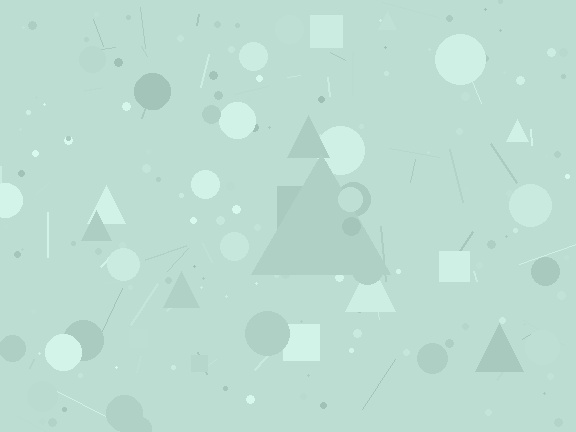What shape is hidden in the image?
A triangle is hidden in the image.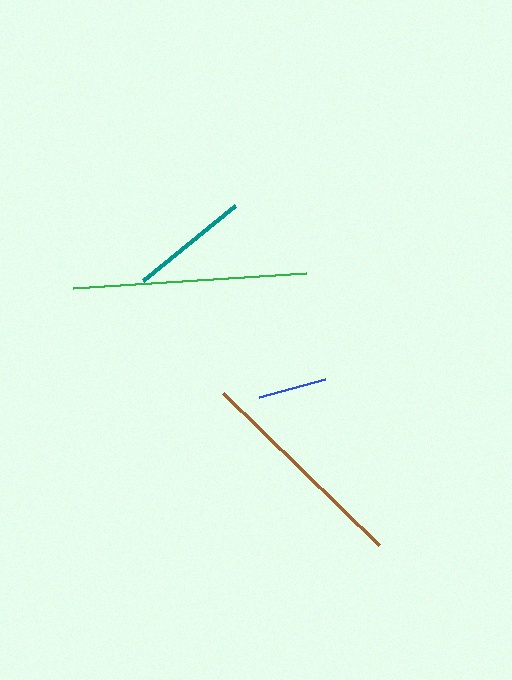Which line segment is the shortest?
The blue line is the shortest at approximately 68 pixels.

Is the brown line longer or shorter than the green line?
The green line is longer than the brown line.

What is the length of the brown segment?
The brown segment is approximately 218 pixels long.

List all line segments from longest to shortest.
From longest to shortest: green, brown, teal, blue.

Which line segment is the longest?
The green line is the longest at approximately 233 pixels.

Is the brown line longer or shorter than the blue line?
The brown line is longer than the blue line.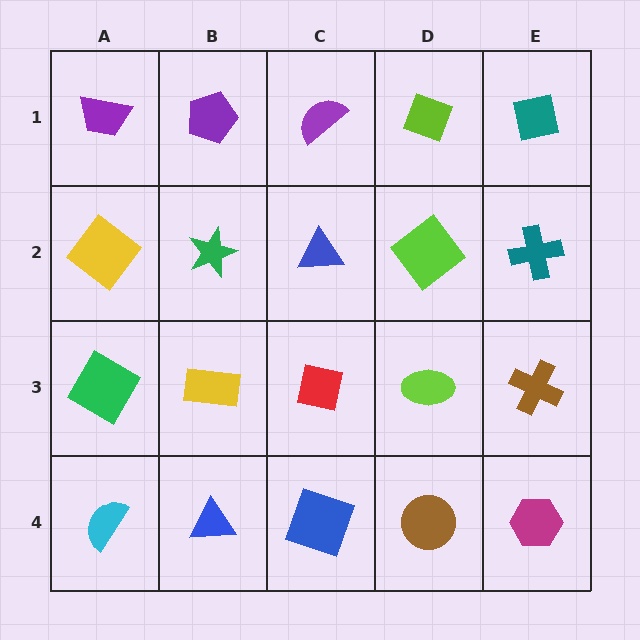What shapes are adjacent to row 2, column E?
A teal square (row 1, column E), a brown cross (row 3, column E), a lime diamond (row 2, column D).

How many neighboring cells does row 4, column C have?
3.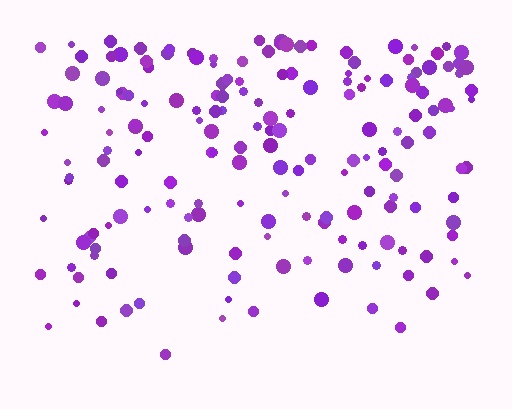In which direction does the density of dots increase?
From bottom to top, with the top side densest.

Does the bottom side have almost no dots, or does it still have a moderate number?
Still a moderate number, just noticeably fewer than the top.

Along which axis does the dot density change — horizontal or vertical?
Vertical.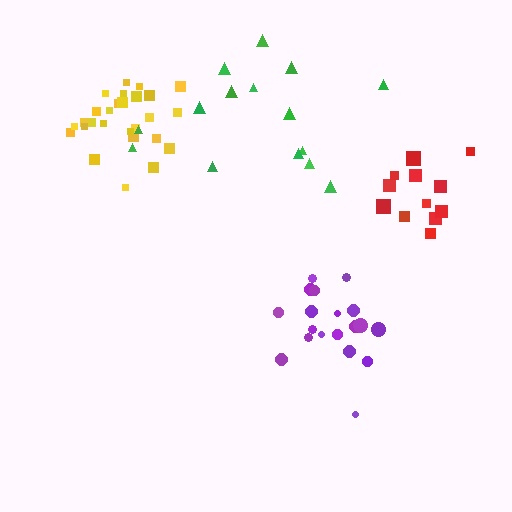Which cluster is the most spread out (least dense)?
Green.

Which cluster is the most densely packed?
Yellow.